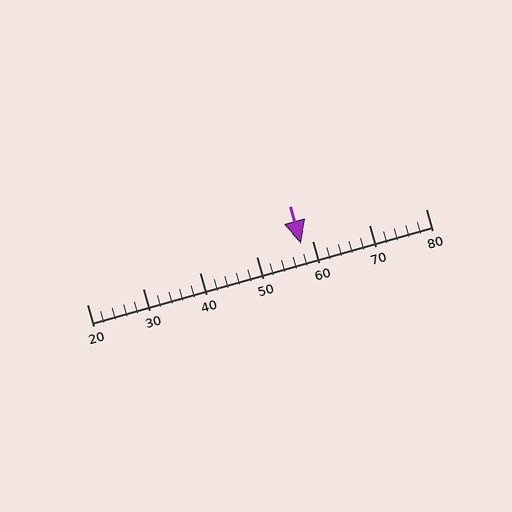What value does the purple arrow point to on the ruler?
The purple arrow points to approximately 58.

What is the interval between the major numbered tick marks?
The major tick marks are spaced 10 units apart.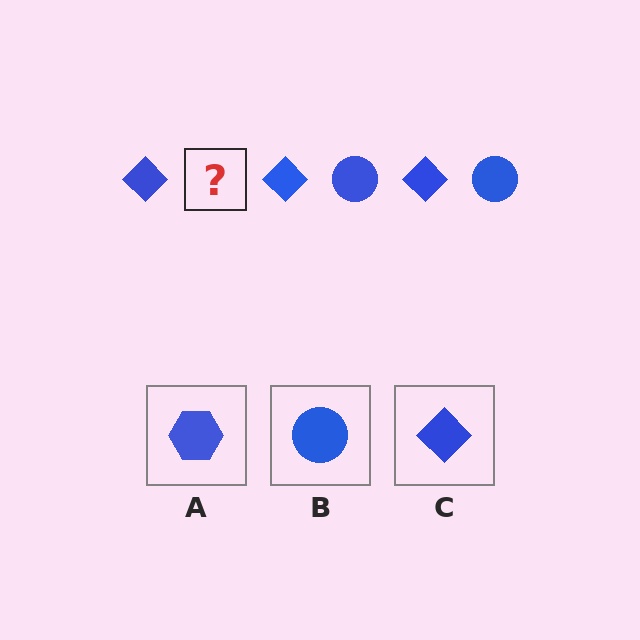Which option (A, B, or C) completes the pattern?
B.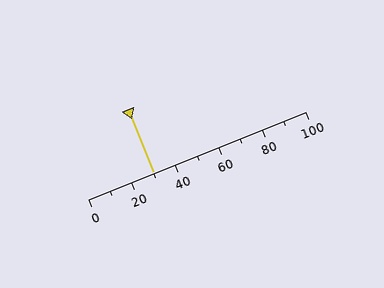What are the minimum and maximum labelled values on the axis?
The axis runs from 0 to 100.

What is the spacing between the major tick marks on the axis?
The major ticks are spaced 20 apart.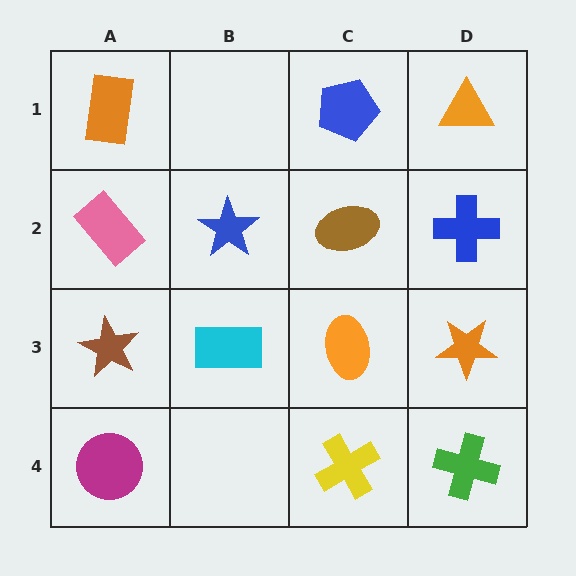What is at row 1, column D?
An orange triangle.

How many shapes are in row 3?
4 shapes.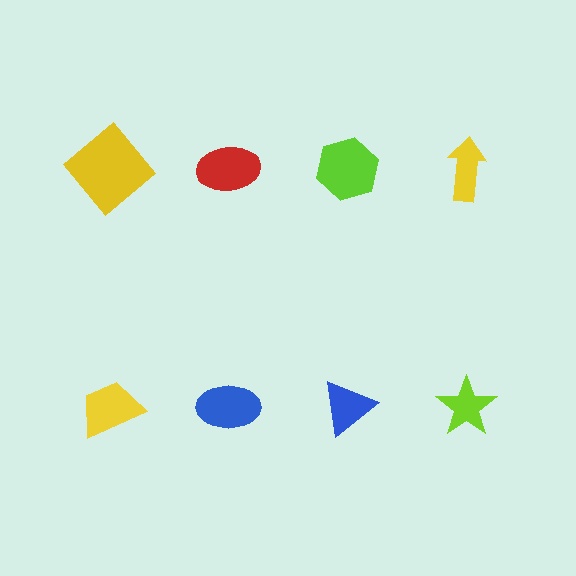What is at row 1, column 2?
A red ellipse.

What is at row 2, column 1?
A yellow trapezoid.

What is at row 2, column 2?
A blue ellipse.